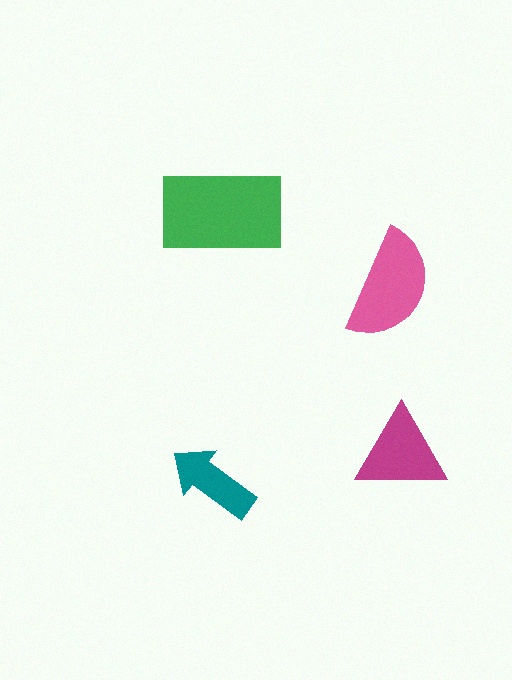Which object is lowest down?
The teal arrow is bottommost.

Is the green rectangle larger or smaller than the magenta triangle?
Larger.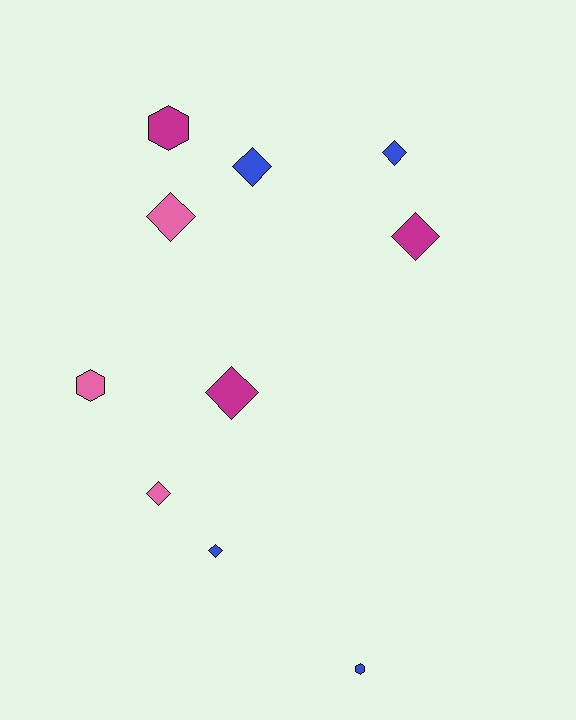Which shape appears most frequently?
Diamond, with 7 objects.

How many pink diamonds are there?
There are 2 pink diamonds.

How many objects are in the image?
There are 10 objects.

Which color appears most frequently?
Blue, with 4 objects.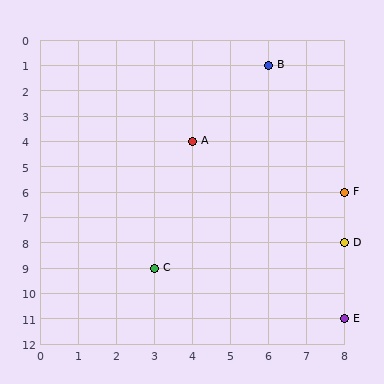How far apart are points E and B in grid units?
Points E and B are 2 columns and 10 rows apart (about 10.2 grid units diagonally).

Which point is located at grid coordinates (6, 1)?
Point B is at (6, 1).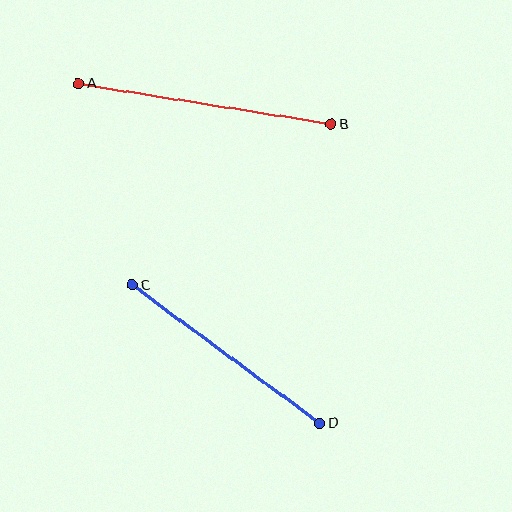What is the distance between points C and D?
The distance is approximately 233 pixels.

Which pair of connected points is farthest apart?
Points A and B are farthest apart.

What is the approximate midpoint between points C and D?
The midpoint is at approximately (226, 354) pixels.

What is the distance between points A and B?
The distance is approximately 256 pixels.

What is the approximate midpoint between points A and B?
The midpoint is at approximately (205, 104) pixels.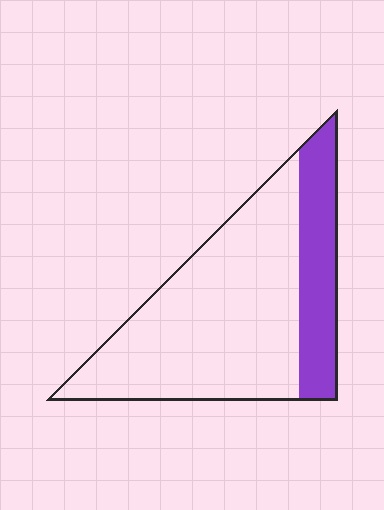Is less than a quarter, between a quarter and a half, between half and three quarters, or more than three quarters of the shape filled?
Less than a quarter.